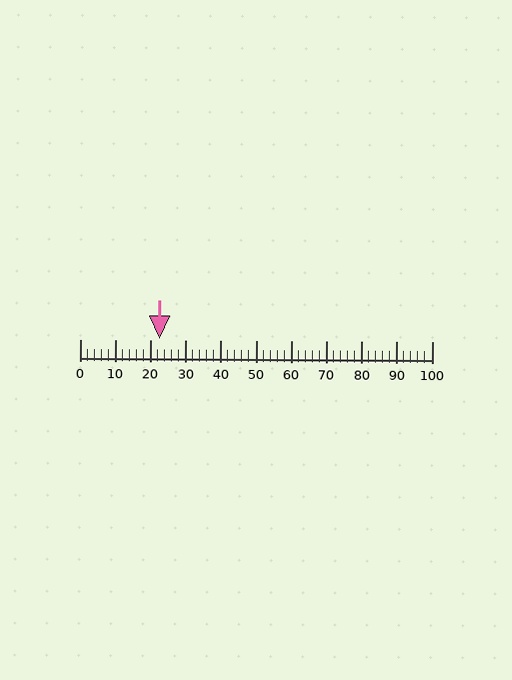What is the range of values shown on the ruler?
The ruler shows values from 0 to 100.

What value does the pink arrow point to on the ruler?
The pink arrow points to approximately 23.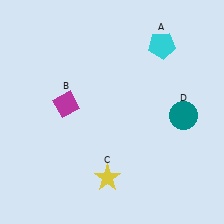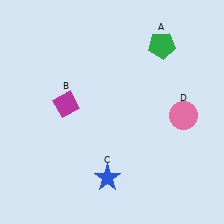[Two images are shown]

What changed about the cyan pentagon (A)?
In Image 1, A is cyan. In Image 2, it changed to green.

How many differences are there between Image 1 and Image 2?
There are 3 differences between the two images.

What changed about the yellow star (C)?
In Image 1, C is yellow. In Image 2, it changed to blue.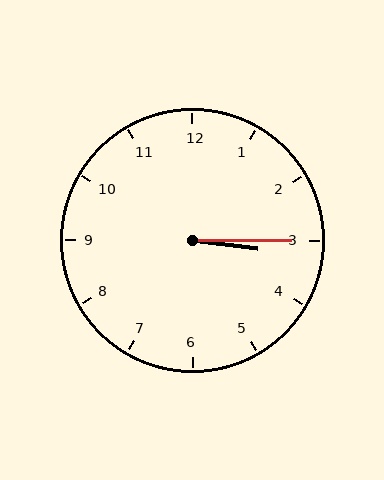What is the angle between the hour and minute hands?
Approximately 8 degrees.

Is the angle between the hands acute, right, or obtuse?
It is acute.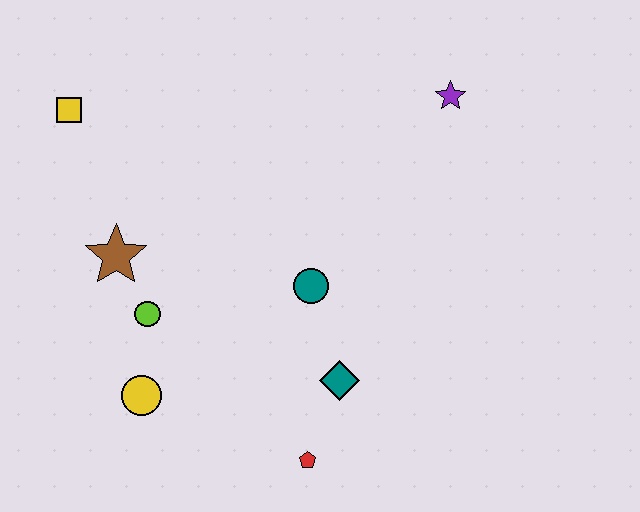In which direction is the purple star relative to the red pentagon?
The purple star is above the red pentagon.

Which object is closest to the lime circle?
The brown star is closest to the lime circle.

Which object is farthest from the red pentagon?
The yellow square is farthest from the red pentagon.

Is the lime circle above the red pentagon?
Yes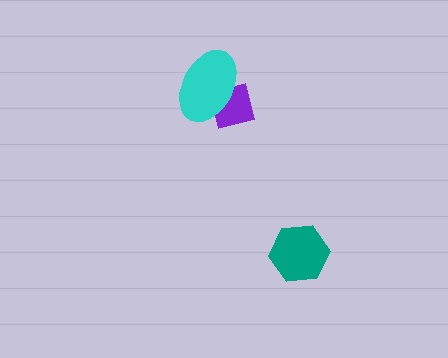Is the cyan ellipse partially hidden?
No, no other shape covers it.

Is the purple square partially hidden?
Yes, it is partially covered by another shape.